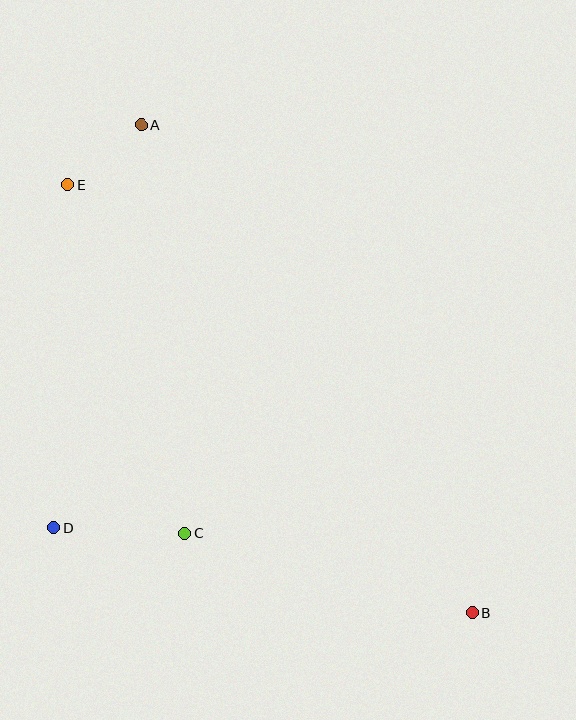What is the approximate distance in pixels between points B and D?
The distance between B and D is approximately 427 pixels.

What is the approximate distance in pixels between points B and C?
The distance between B and C is approximately 298 pixels.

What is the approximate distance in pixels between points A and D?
The distance between A and D is approximately 412 pixels.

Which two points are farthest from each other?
Points B and E are farthest from each other.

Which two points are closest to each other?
Points A and E are closest to each other.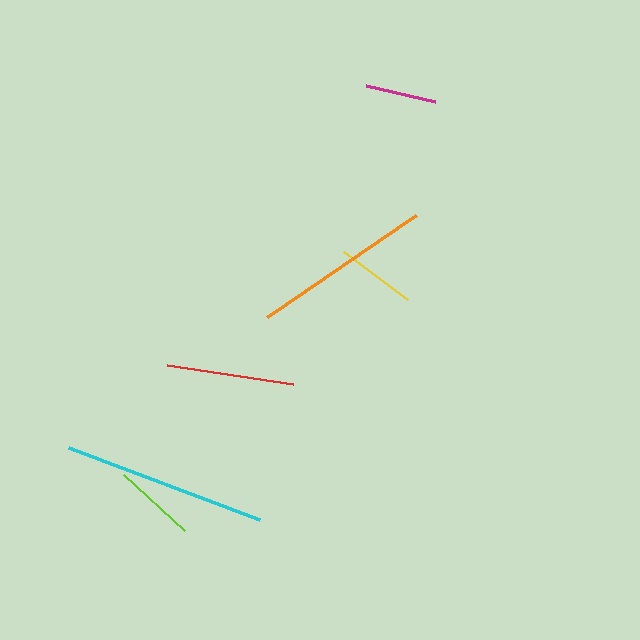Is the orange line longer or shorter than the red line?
The orange line is longer than the red line.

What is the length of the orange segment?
The orange segment is approximately 181 pixels long.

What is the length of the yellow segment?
The yellow segment is approximately 80 pixels long.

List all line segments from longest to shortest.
From longest to shortest: cyan, orange, red, lime, yellow, magenta.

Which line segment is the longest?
The cyan line is the longest at approximately 204 pixels.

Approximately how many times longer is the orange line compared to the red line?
The orange line is approximately 1.4 times the length of the red line.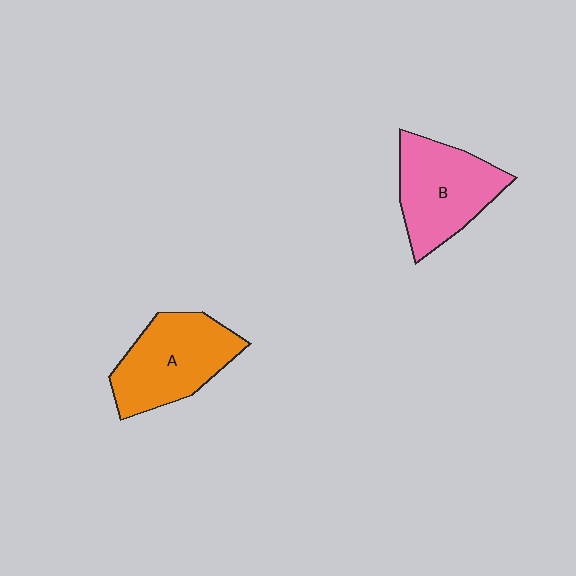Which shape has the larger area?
Shape A (orange).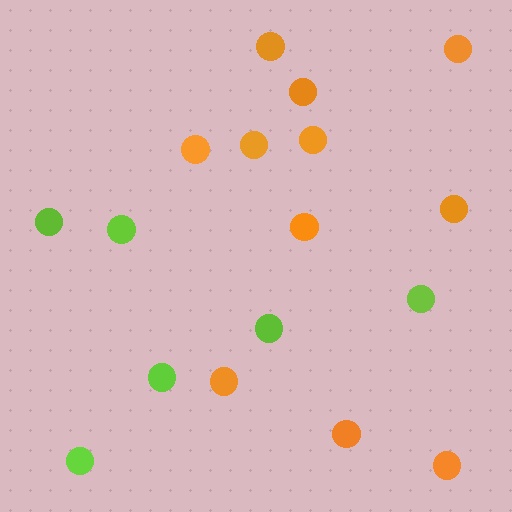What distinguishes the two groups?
There are 2 groups: one group of lime circles (6) and one group of orange circles (11).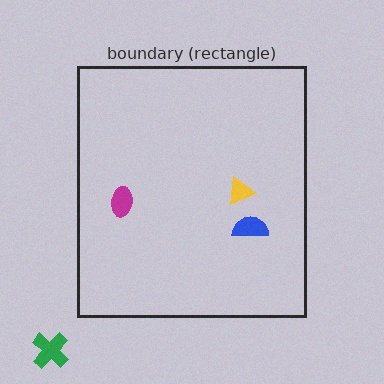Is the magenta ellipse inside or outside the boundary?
Inside.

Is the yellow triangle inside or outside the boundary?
Inside.